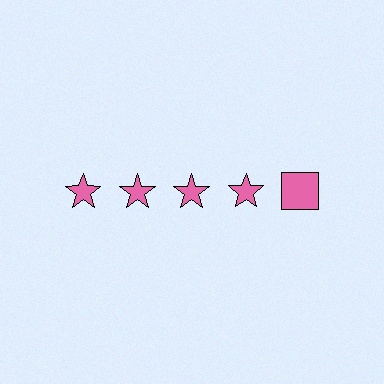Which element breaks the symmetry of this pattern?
The pink square in the top row, rightmost column breaks the symmetry. All other shapes are pink stars.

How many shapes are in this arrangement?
There are 5 shapes arranged in a grid pattern.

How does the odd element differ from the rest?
It has a different shape: square instead of star.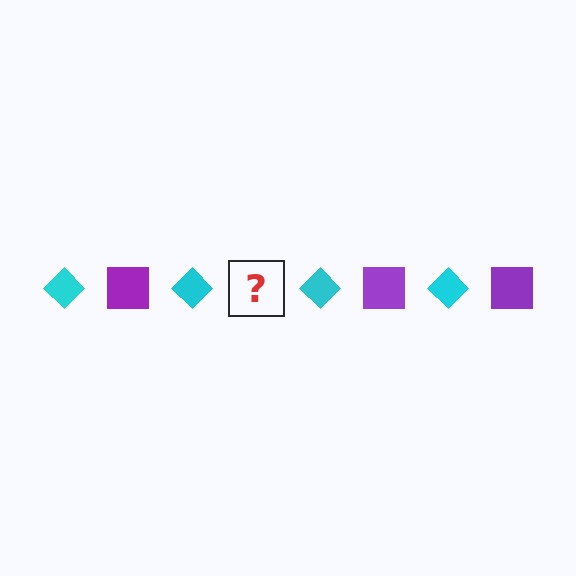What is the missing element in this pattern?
The missing element is a purple square.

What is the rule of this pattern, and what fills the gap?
The rule is that the pattern alternates between cyan diamond and purple square. The gap should be filled with a purple square.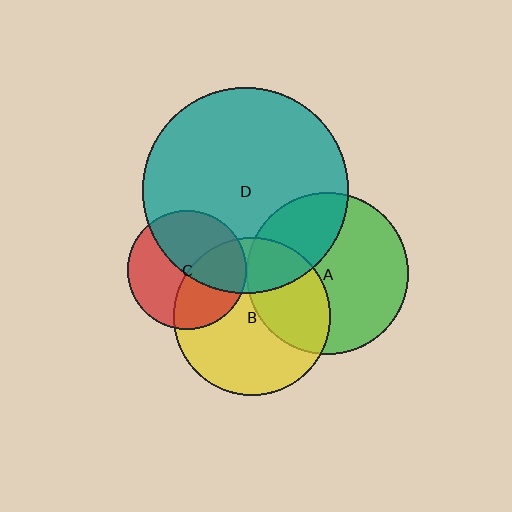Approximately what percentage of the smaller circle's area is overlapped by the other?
Approximately 40%.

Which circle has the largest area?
Circle D (teal).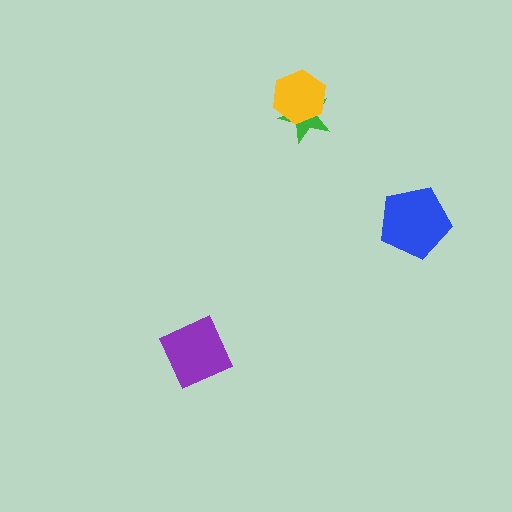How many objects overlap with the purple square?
0 objects overlap with the purple square.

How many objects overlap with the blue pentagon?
0 objects overlap with the blue pentagon.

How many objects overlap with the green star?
1 object overlaps with the green star.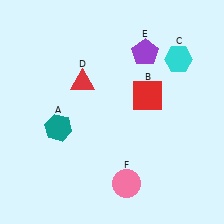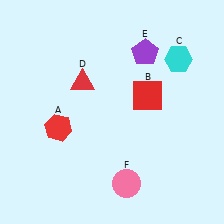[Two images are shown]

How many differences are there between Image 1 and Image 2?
There is 1 difference between the two images.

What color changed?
The hexagon (A) changed from teal in Image 1 to red in Image 2.